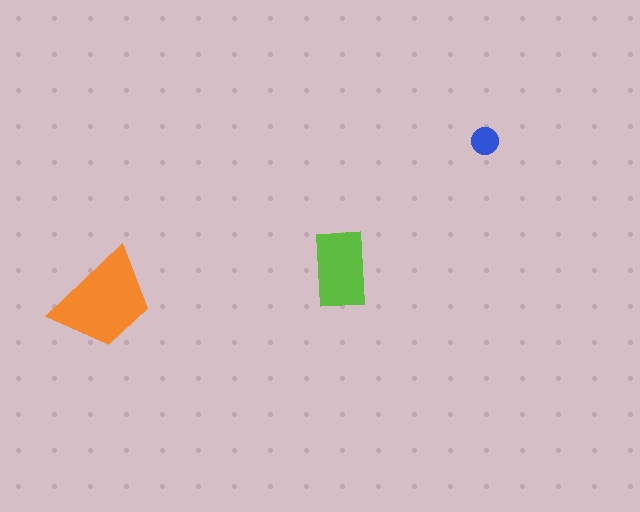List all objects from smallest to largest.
The blue circle, the lime rectangle, the orange trapezoid.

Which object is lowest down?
The orange trapezoid is bottommost.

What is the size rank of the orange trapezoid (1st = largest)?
1st.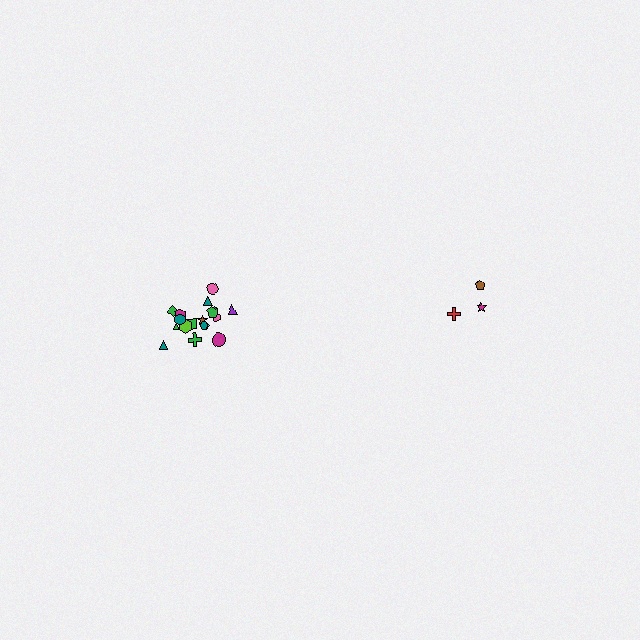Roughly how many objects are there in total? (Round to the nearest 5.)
Roughly 20 objects in total.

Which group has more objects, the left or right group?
The left group.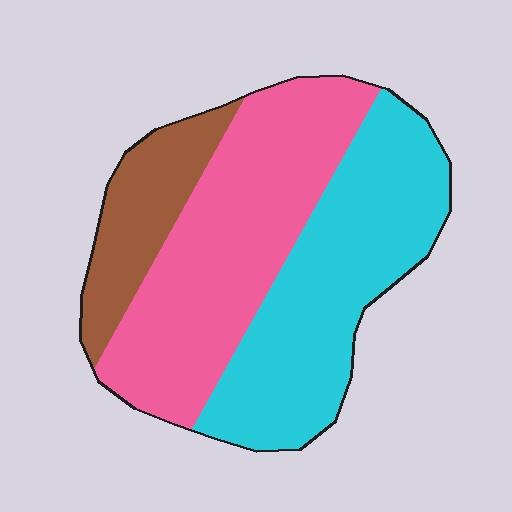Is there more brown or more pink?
Pink.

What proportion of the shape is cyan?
Cyan takes up about two fifths (2/5) of the shape.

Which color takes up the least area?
Brown, at roughly 15%.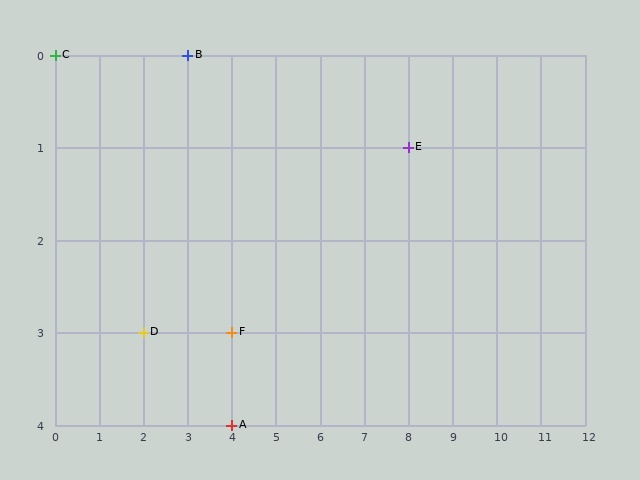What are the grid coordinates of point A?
Point A is at grid coordinates (4, 4).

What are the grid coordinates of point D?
Point D is at grid coordinates (2, 3).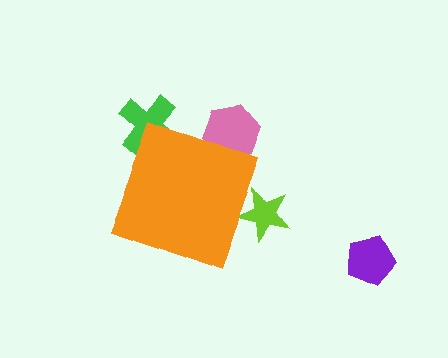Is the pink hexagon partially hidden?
Yes, the pink hexagon is partially hidden behind the orange diamond.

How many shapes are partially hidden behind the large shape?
3 shapes are partially hidden.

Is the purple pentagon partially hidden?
No, the purple pentagon is fully visible.